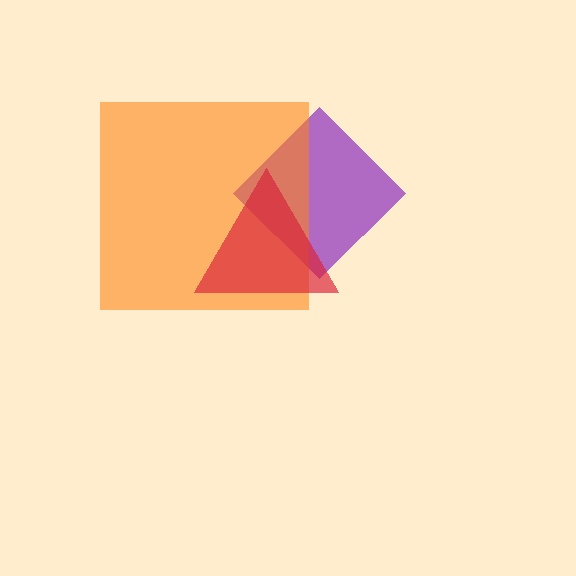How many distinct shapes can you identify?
There are 3 distinct shapes: a purple diamond, an orange square, a red triangle.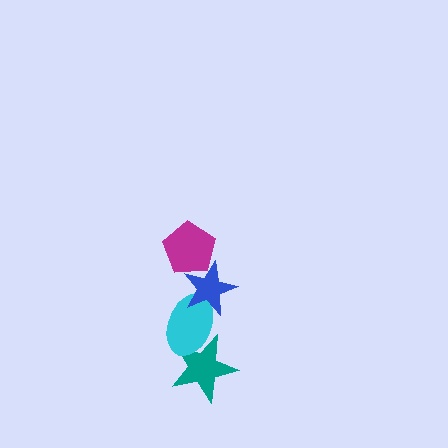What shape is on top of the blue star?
The magenta pentagon is on top of the blue star.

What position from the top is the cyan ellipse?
The cyan ellipse is 3rd from the top.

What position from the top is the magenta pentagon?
The magenta pentagon is 1st from the top.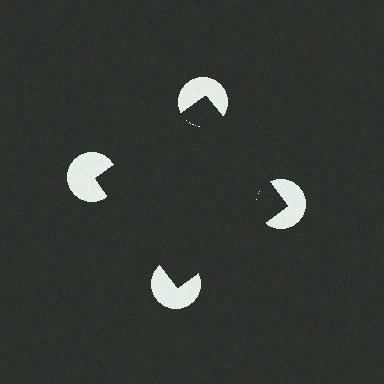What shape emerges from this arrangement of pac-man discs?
An illusory square — its edges are inferred from the aligned wedge cuts in the pac-man discs, not physically drawn.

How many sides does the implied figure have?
4 sides.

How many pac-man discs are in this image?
There are 4 — one at each vertex of the illusory square.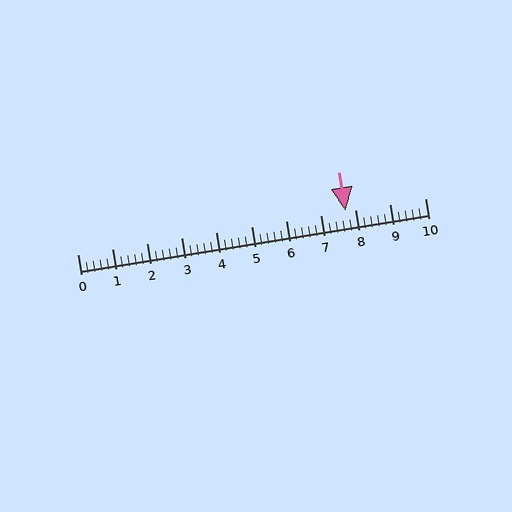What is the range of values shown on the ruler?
The ruler shows values from 0 to 10.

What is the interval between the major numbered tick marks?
The major tick marks are spaced 1 units apart.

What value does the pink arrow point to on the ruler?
The pink arrow points to approximately 7.7.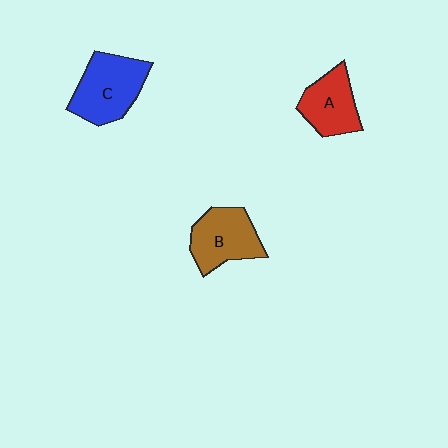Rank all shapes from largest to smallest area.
From largest to smallest: C (blue), B (brown), A (red).